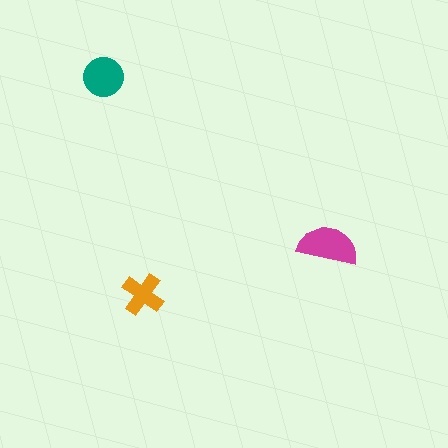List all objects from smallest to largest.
The orange cross, the teal circle, the magenta semicircle.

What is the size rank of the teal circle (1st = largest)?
2nd.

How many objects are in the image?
There are 3 objects in the image.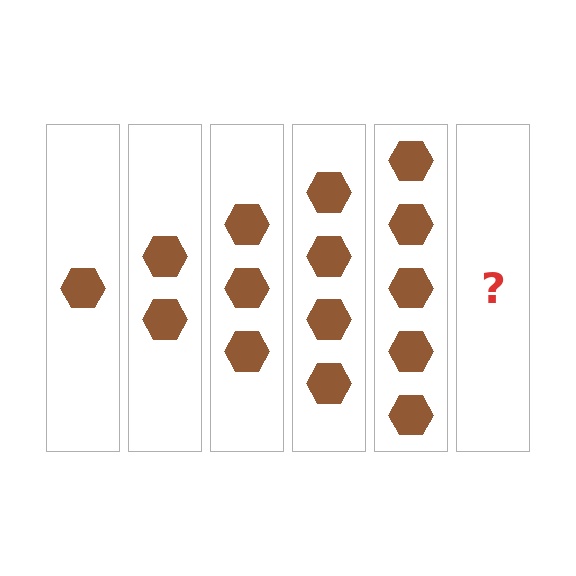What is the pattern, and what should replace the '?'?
The pattern is that each step adds one more hexagon. The '?' should be 6 hexagons.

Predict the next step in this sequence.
The next step is 6 hexagons.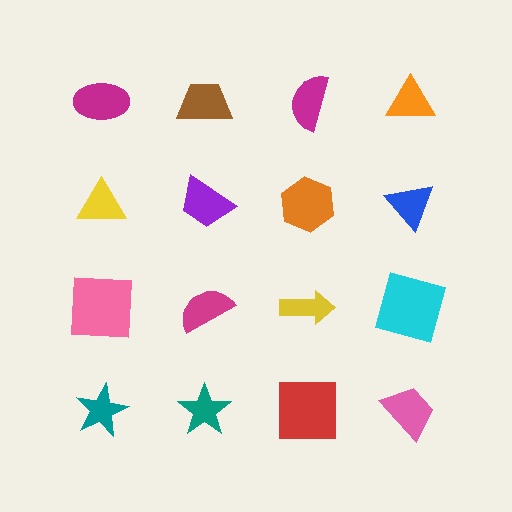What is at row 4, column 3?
A red square.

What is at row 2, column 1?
A yellow triangle.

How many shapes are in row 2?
4 shapes.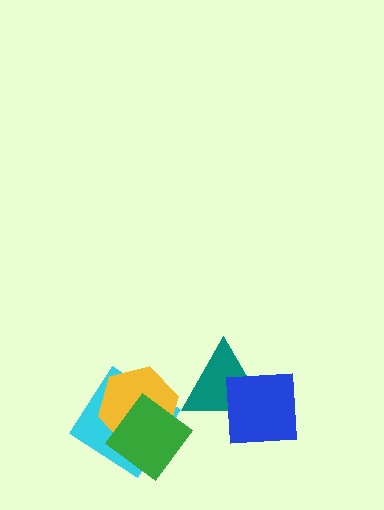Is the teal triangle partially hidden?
Yes, it is partially covered by another shape.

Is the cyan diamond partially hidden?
Yes, it is partially covered by another shape.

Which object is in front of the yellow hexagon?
The green diamond is in front of the yellow hexagon.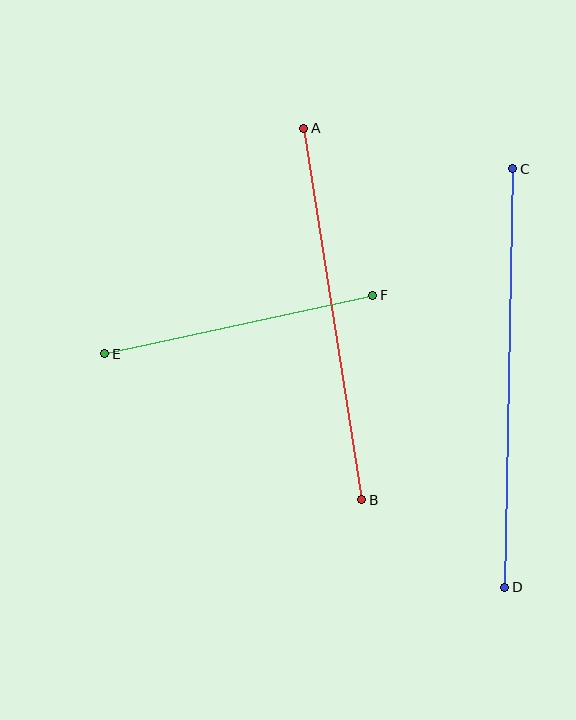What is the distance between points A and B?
The distance is approximately 376 pixels.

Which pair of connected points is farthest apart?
Points C and D are farthest apart.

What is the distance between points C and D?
The distance is approximately 419 pixels.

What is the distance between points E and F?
The distance is approximately 274 pixels.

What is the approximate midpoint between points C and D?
The midpoint is at approximately (509, 378) pixels.